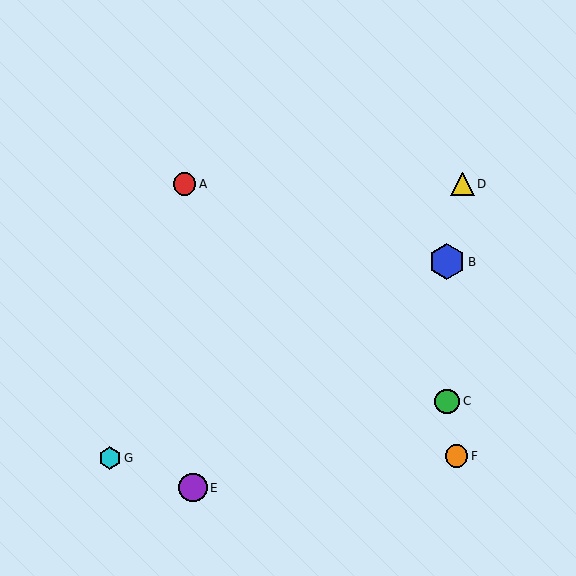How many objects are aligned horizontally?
2 objects (A, D) are aligned horizontally.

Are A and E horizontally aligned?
No, A is at y≈184 and E is at y≈488.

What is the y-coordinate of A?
Object A is at y≈184.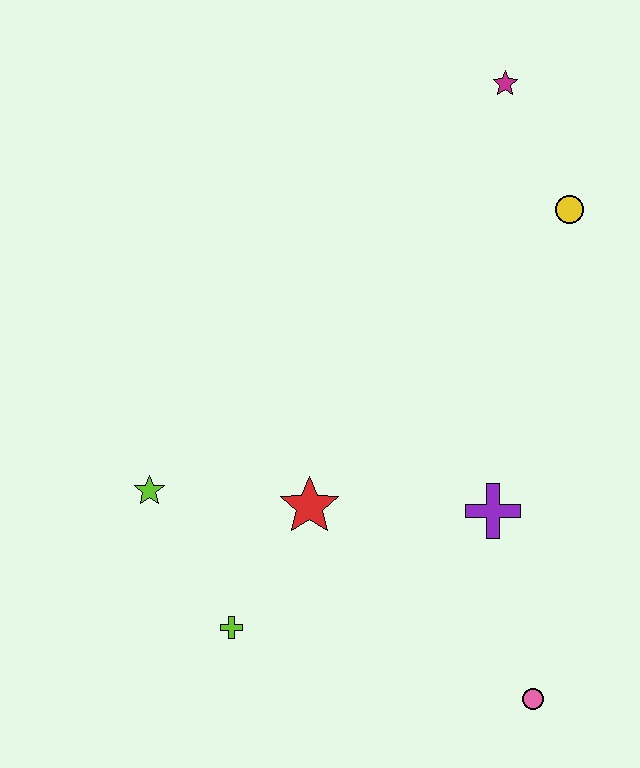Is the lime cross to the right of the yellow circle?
No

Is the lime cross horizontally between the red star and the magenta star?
No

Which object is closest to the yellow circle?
The magenta star is closest to the yellow circle.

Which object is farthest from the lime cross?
The magenta star is farthest from the lime cross.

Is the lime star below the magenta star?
Yes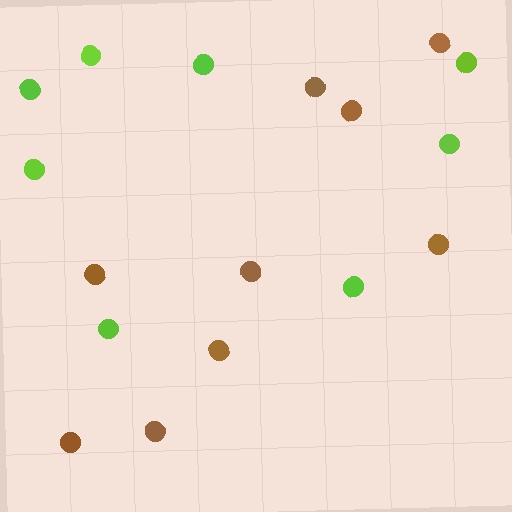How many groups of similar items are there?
There are 2 groups: one group of lime circles (8) and one group of brown circles (9).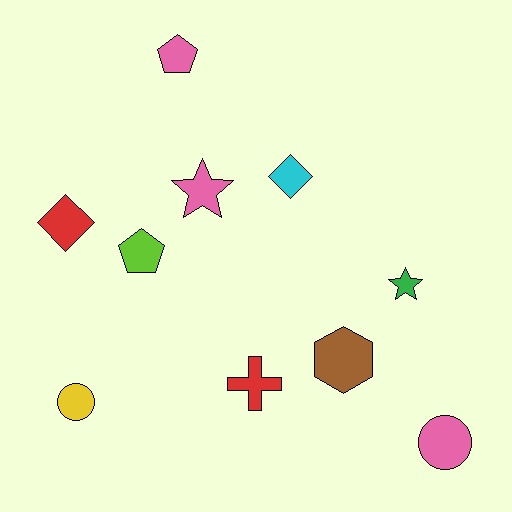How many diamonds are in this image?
There are 2 diamonds.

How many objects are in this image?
There are 10 objects.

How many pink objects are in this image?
There are 3 pink objects.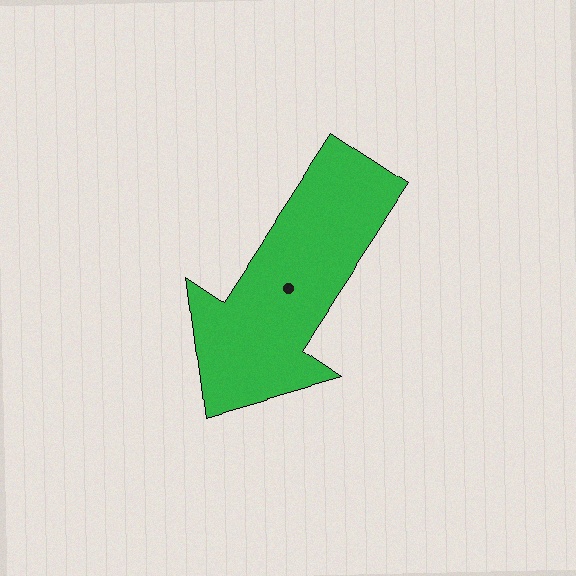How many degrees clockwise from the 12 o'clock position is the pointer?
Approximately 213 degrees.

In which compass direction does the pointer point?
Southwest.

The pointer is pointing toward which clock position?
Roughly 7 o'clock.